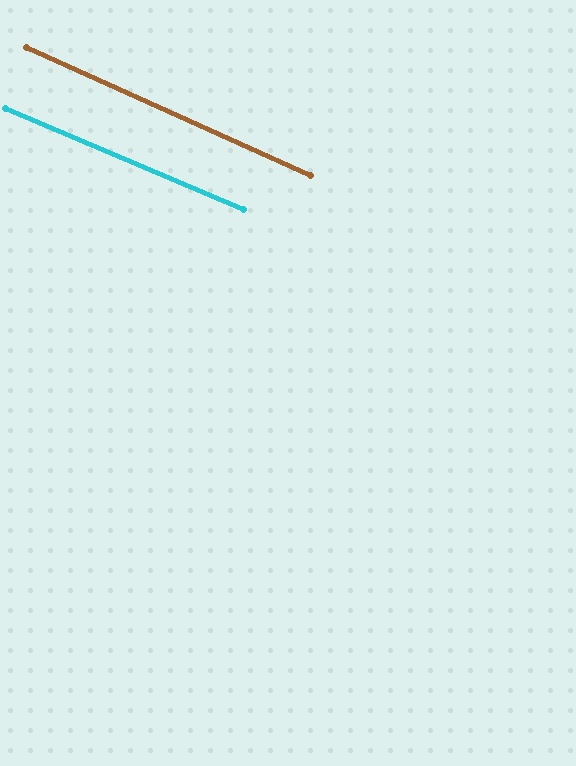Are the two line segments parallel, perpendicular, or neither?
Parallel — their directions differ by only 1.5°.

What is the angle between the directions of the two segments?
Approximately 1 degree.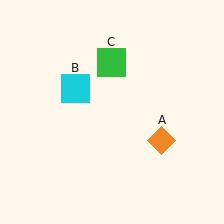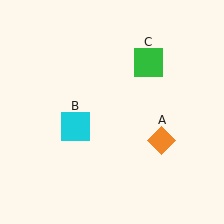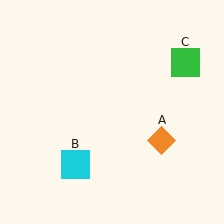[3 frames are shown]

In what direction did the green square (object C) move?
The green square (object C) moved right.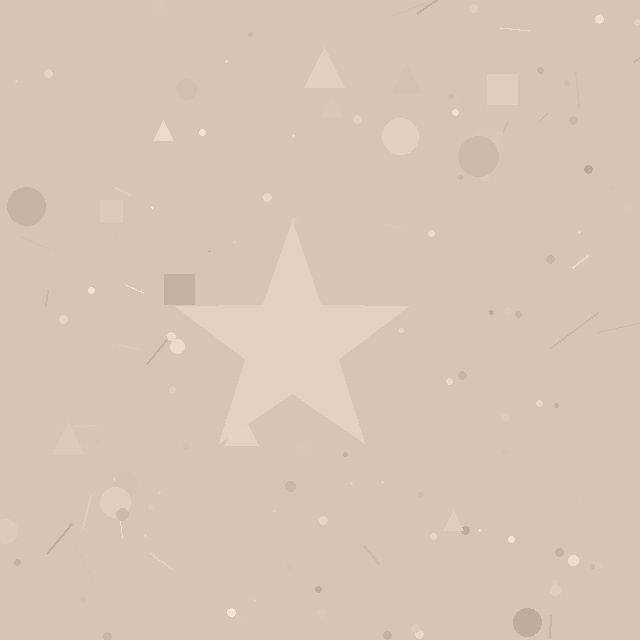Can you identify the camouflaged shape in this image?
The camouflaged shape is a star.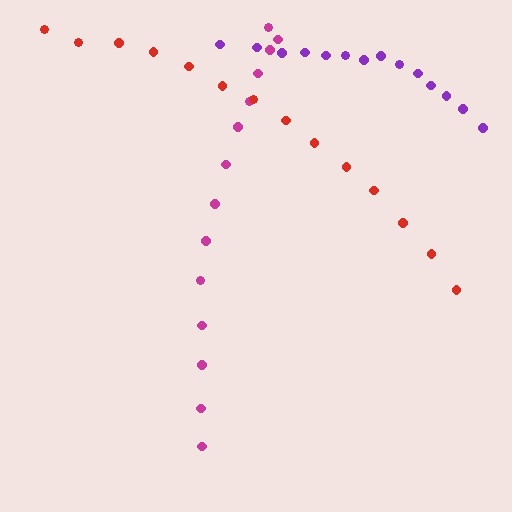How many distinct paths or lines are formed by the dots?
There are 3 distinct paths.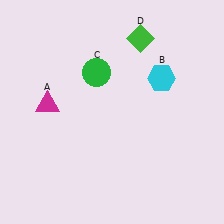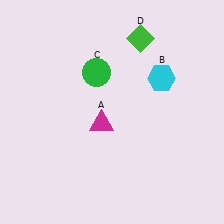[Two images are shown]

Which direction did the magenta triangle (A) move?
The magenta triangle (A) moved right.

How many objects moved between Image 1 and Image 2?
1 object moved between the two images.